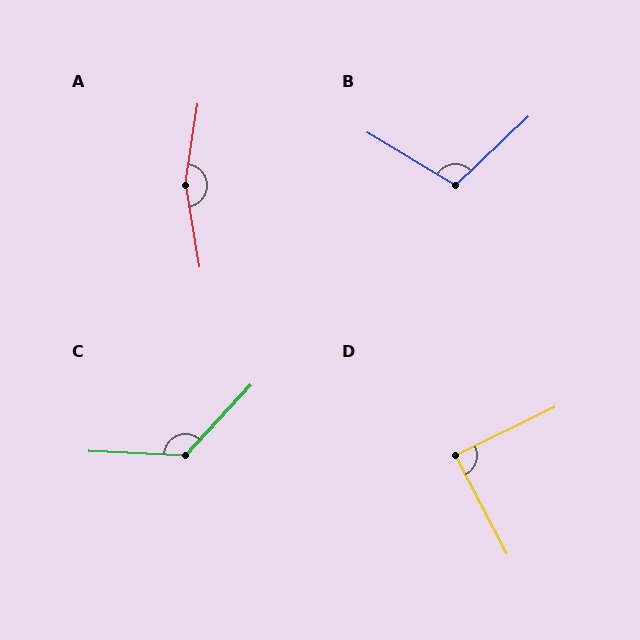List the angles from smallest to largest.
D (88°), B (106°), C (130°), A (162°).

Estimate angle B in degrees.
Approximately 106 degrees.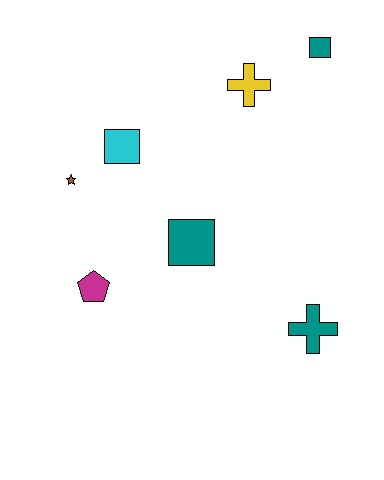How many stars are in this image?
There is 1 star.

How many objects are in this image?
There are 7 objects.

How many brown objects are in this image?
There is 1 brown object.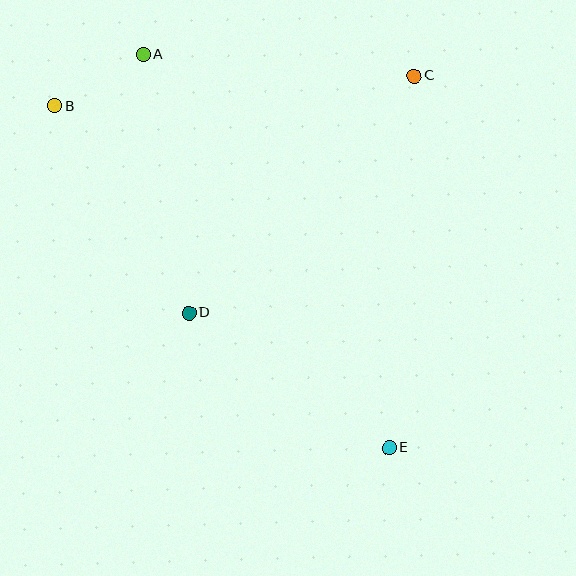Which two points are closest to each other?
Points A and B are closest to each other.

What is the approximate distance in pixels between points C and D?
The distance between C and D is approximately 327 pixels.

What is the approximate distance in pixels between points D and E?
The distance between D and E is approximately 242 pixels.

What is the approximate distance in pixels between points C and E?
The distance between C and E is approximately 373 pixels.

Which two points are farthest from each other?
Points B and E are farthest from each other.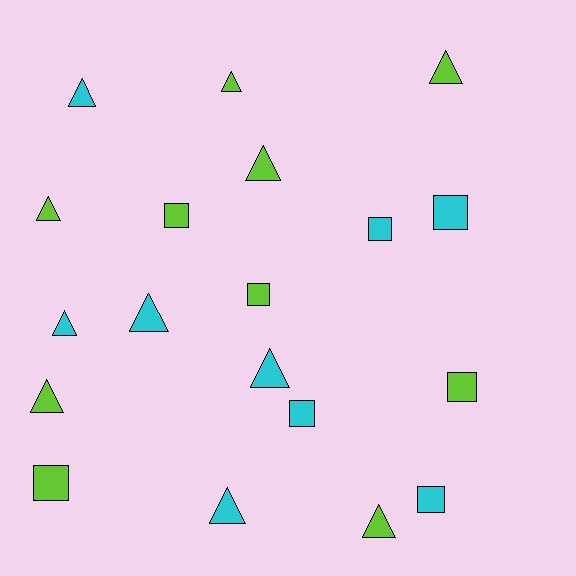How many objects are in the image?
There are 19 objects.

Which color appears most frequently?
Lime, with 10 objects.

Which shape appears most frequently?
Triangle, with 11 objects.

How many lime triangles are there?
There are 6 lime triangles.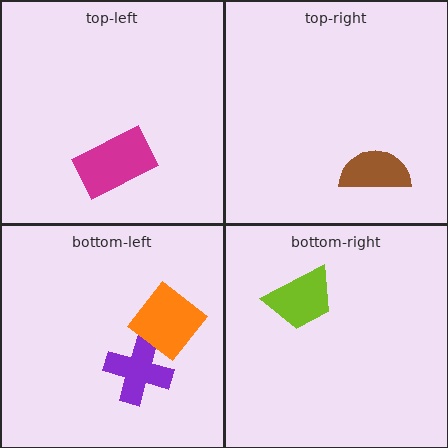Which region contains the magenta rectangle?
The top-left region.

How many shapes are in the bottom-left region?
2.